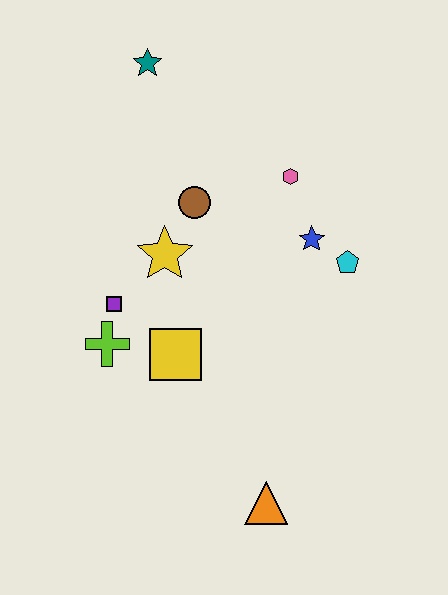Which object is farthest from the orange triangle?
The teal star is farthest from the orange triangle.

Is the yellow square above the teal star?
No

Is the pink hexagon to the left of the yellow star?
No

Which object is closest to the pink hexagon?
The blue star is closest to the pink hexagon.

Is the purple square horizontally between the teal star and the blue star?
No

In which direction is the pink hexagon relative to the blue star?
The pink hexagon is above the blue star.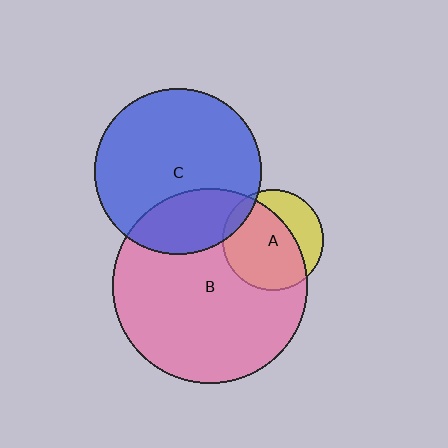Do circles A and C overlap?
Yes.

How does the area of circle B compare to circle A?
Approximately 3.7 times.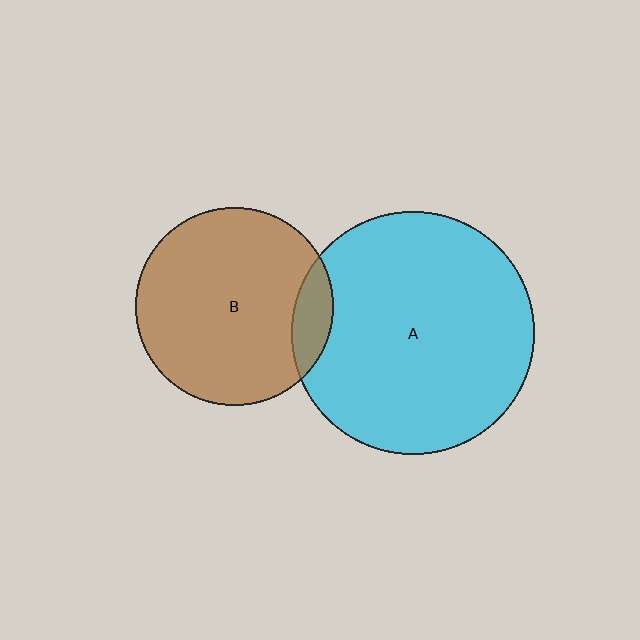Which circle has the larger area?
Circle A (cyan).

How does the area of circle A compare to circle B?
Approximately 1.5 times.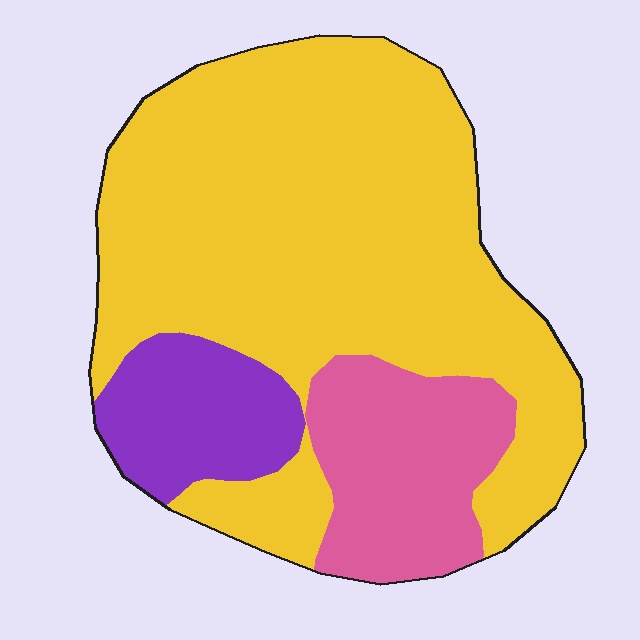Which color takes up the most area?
Yellow, at roughly 70%.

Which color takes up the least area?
Purple, at roughly 10%.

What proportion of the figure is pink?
Pink takes up about one sixth (1/6) of the figure.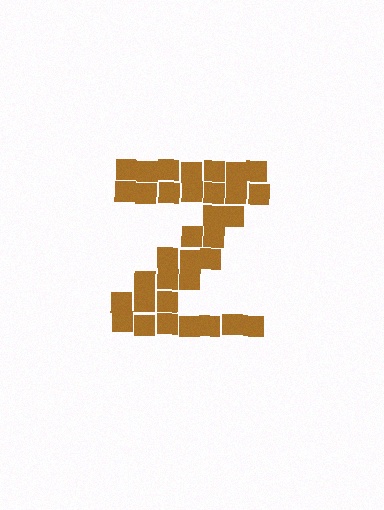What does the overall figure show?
The overall figure shows the letter Z.